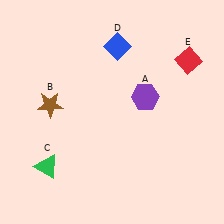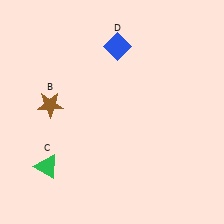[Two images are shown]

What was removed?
The purple hexagon (A), the red diamond (E) were removed in Image 2.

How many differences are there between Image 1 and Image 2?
There are 2 differences between the two images.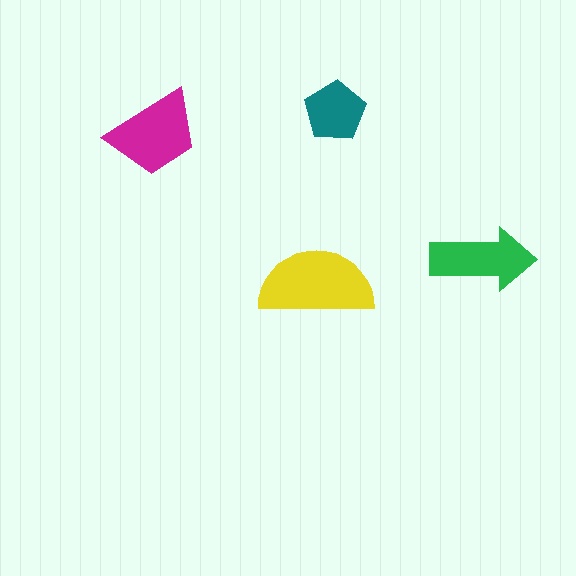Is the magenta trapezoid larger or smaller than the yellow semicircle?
Smaller.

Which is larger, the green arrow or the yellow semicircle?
The yellow semicircle.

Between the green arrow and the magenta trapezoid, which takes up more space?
The magenta trapezoid.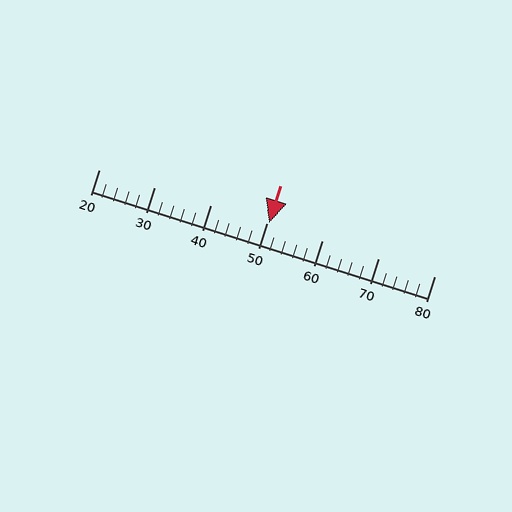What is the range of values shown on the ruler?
The ruler shows values from 20 to 80.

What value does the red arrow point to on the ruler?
The red arrow points to approximately 50.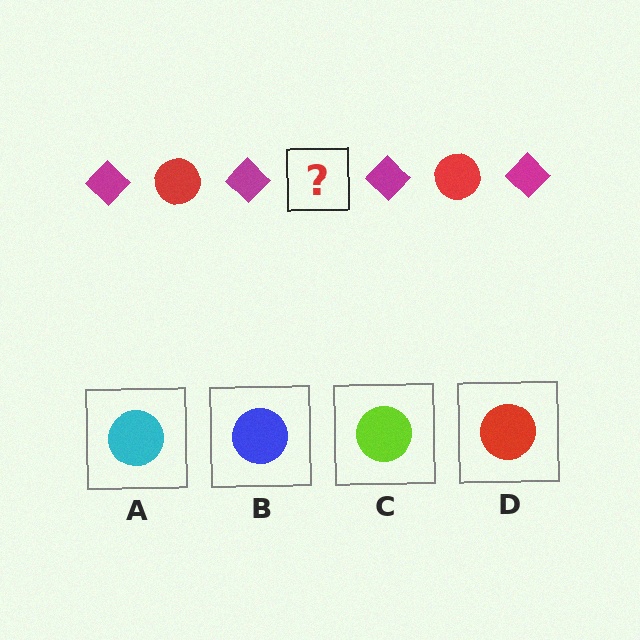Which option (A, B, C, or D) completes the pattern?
D.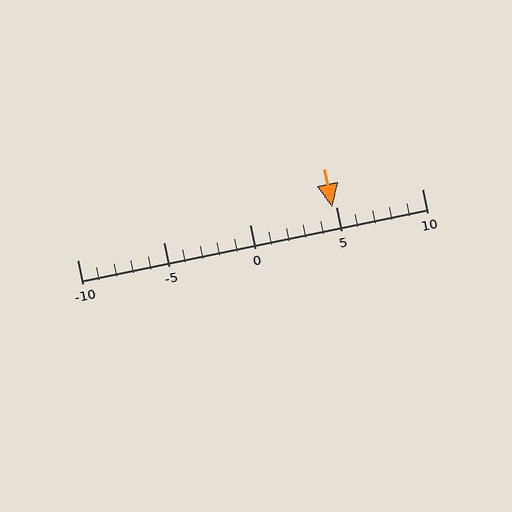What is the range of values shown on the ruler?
The ruler shows values from -10 to 10.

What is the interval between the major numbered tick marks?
The major tick marks are spaced 5 units apart.